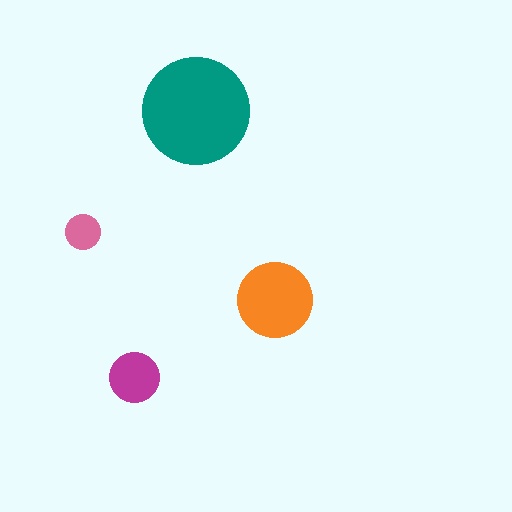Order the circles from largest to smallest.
the teal one, the orange one, the magenta one, the pink one.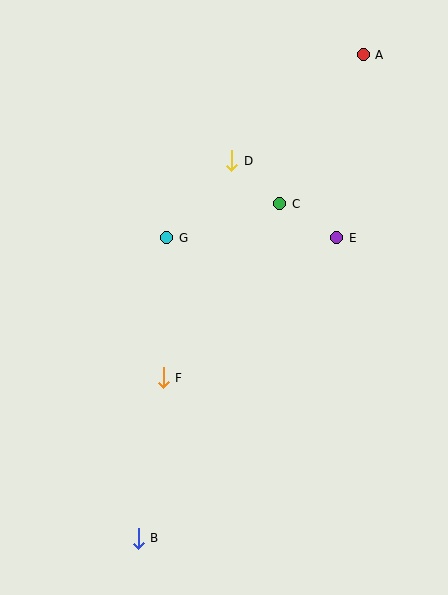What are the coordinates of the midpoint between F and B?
The midpoint between F and B is at (151, 458).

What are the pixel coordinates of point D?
Point D is at (232, 161).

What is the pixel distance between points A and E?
The distance between A and E is 185 pixels.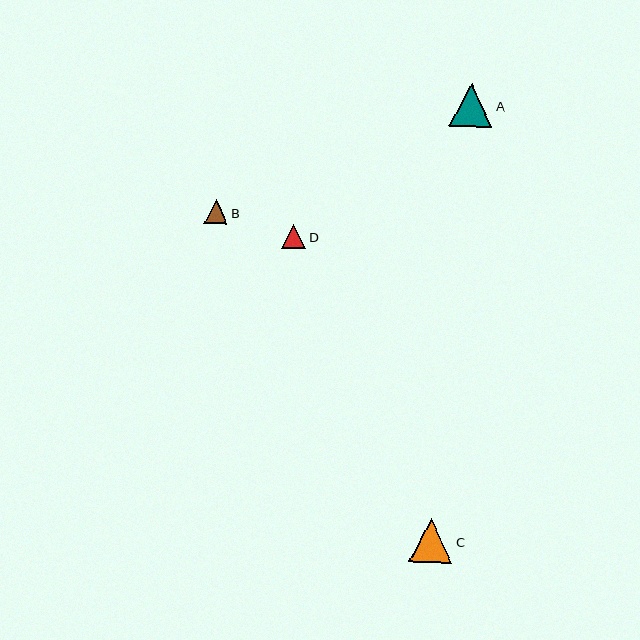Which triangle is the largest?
Triangle C is the largest with a size of approximately 44 pixels.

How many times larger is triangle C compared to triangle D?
Triangle C is approximately 1.8 times the size of triangle D.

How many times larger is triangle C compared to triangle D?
Triangle C is approximately 1.8 times the size of triangle D.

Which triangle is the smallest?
Triangle B is the smallest with a size of approximately 24 pixels.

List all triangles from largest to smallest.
From largest to smallest: C, A, D, B.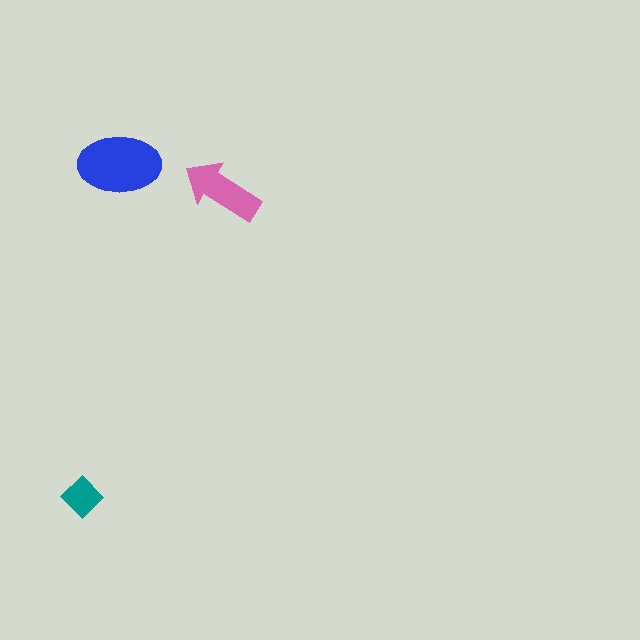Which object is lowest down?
The teal diamond is bottommost.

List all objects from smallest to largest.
The teal diamond, the pink arrow, the blue ellipse.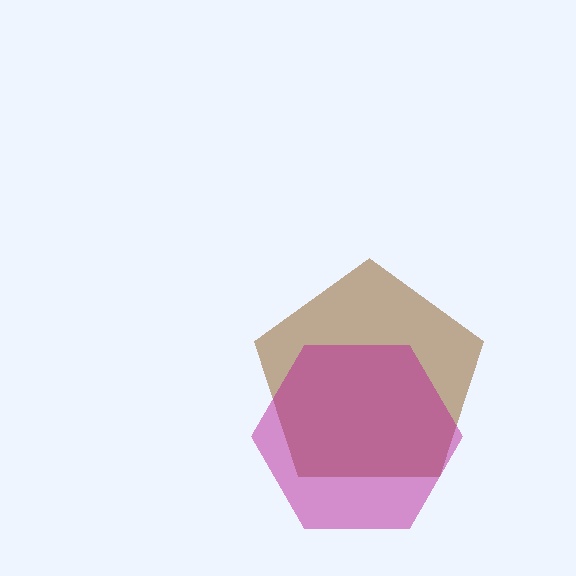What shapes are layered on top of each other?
The layered shapes are: a brown pentagon, a magenta hexagon.